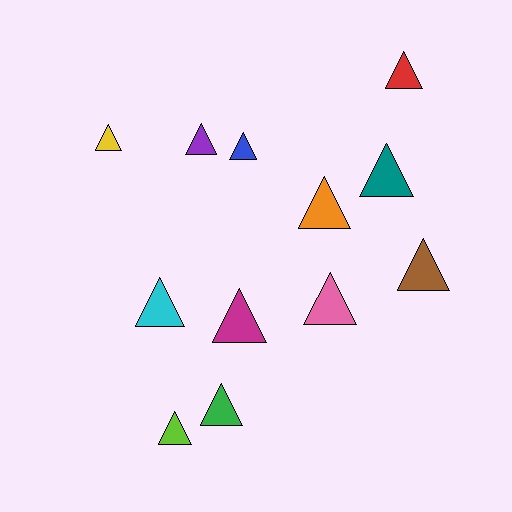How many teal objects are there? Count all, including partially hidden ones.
There is 1 teal object.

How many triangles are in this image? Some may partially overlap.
There are 12 triangles.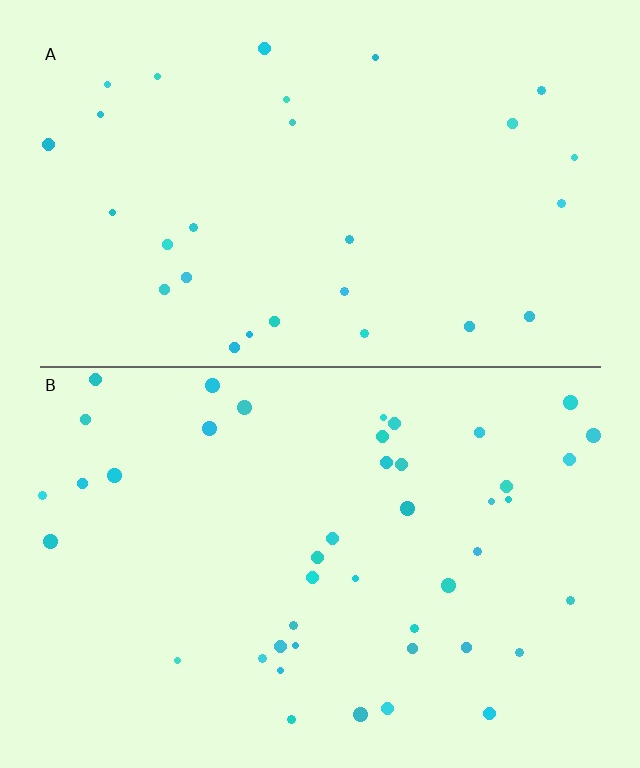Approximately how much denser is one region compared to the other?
Approximately 1.6× — region B over region A.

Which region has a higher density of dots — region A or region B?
B (the bottom).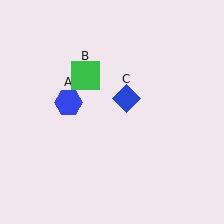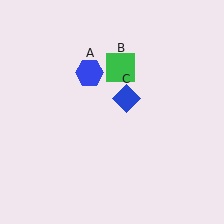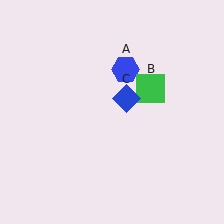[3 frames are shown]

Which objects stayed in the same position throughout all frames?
Blue diamond (object C) remained stationary.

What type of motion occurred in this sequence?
The blue hexagon (object A), green square (object B) rotated clockwise around the center of the scene.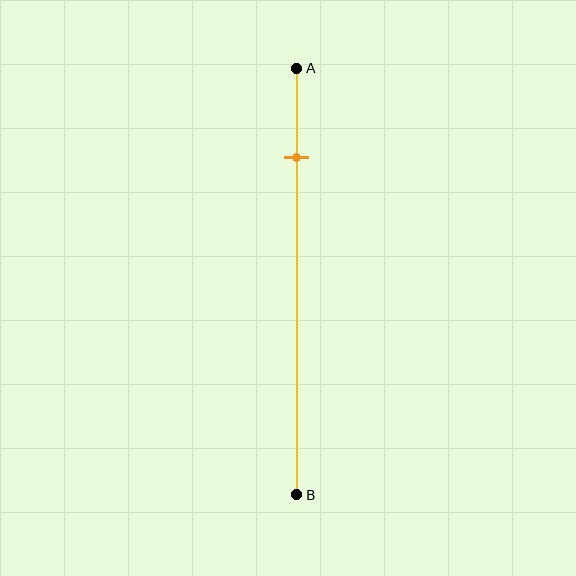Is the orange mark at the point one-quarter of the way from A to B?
No, the mark is at about 20% from A, not at the 25% one-quarter point.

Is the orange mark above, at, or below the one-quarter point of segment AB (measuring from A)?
The orange mark is above the one-quarter point of segment AB.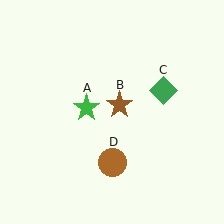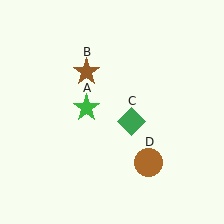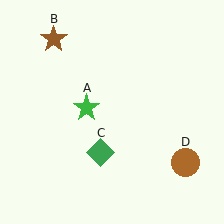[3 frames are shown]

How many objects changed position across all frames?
3 objects changed position: brown star (object B), green diamond (object C), brown circle (object D).